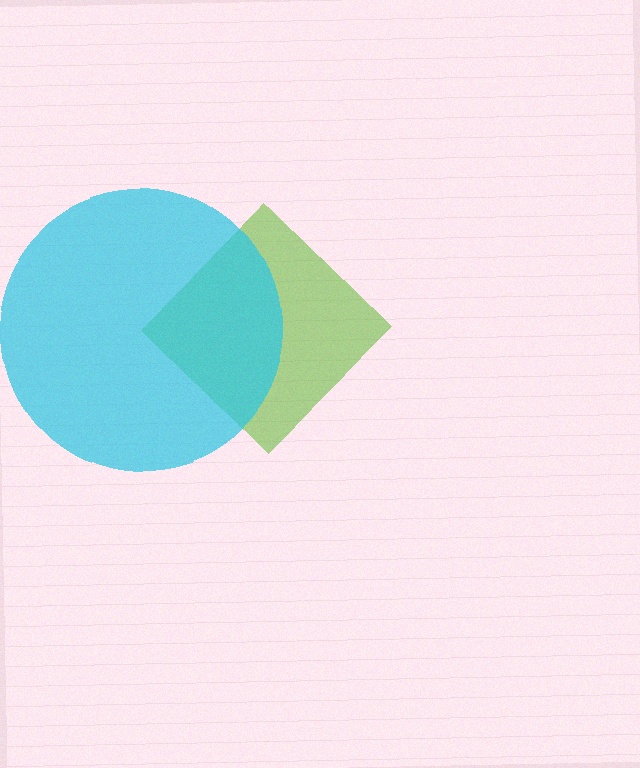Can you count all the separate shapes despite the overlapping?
Yes, there are 2 separate shapes.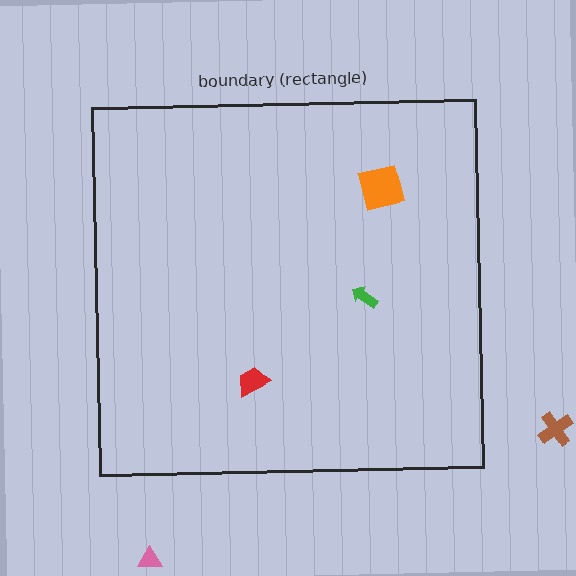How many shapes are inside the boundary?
3 inside, 2 outside.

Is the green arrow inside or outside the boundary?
Inside.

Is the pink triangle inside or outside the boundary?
Outside.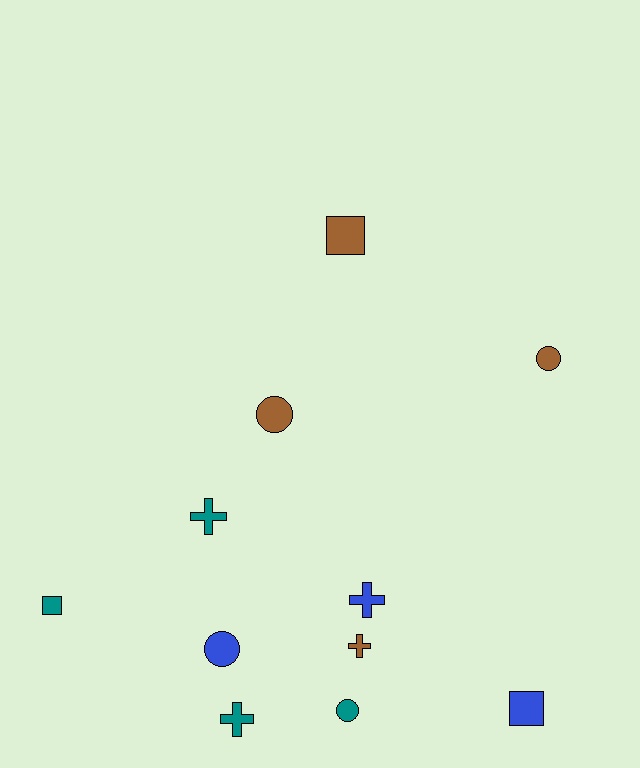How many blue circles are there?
There is 1 blue circle.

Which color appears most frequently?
Teal, with 4 objects.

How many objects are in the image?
There are 11 objects.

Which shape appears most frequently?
Circle, with 4 objects.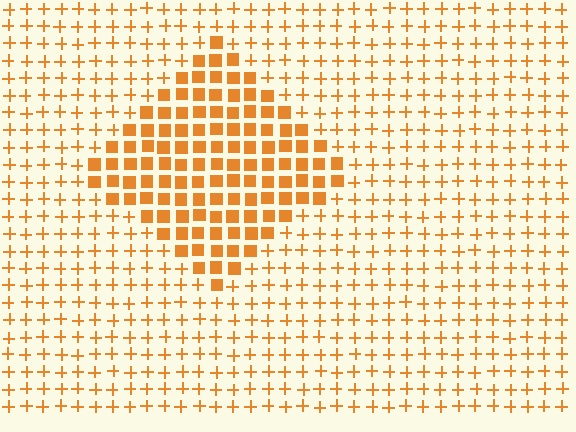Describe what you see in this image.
The image is filled with small orange elements arranged in a uniform grid. A diamond-shaped region contains squares, while the surrounding area contains plus signs. The boundary is defined purely by the change in element shape.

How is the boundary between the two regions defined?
The boundary is defined by a change in element shape: squares inside vs. plus signs outside. All elements share the same color and spacing.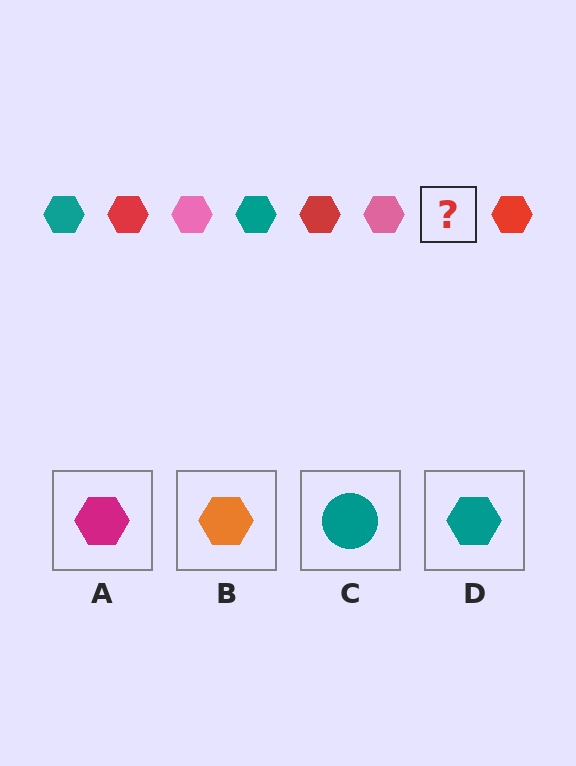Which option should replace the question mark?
Option D.